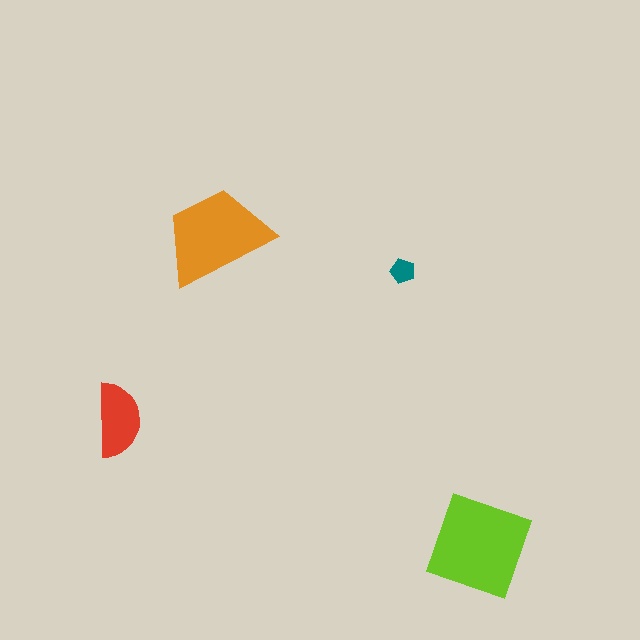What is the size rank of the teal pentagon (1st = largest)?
4th.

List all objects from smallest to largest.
The teal pentagon, the red semicircle, the orange trapezoid, the lime diamond.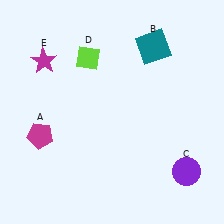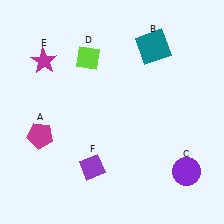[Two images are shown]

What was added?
A purple diamond (F) was added in Image 2.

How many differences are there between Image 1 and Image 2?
There is 1 difference between the two images.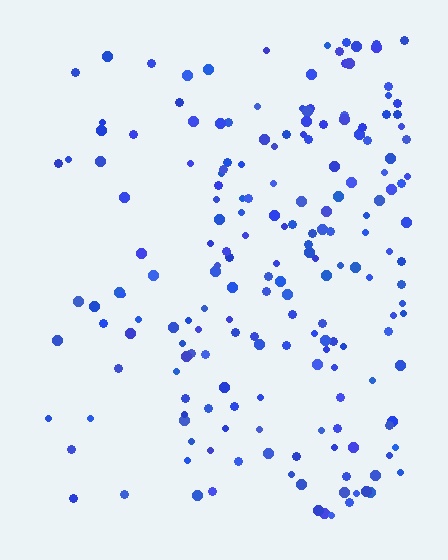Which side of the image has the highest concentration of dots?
The right.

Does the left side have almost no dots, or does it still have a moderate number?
Still a moderate number, just noticeably fewer than the right.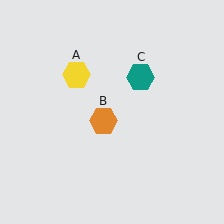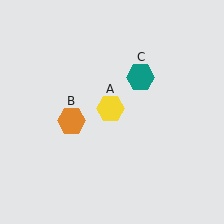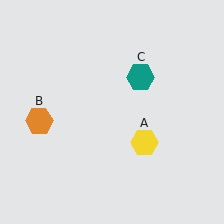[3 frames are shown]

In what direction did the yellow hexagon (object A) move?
The yellow hexagon (object A) moved down and to the right.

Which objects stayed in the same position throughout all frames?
Teal hexagon (object C) remained stationary.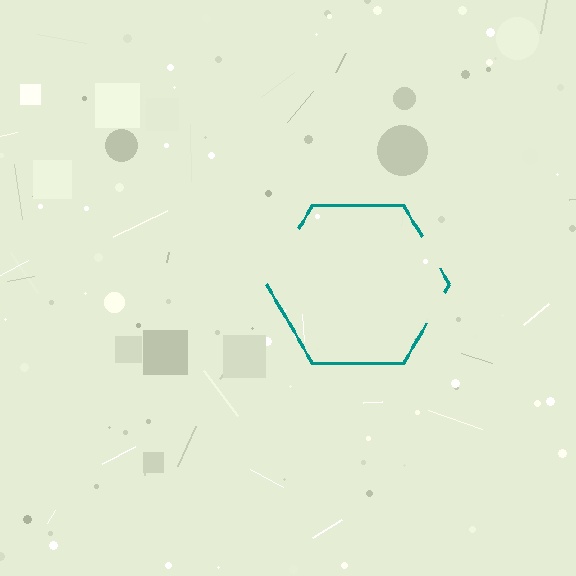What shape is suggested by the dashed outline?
The dashed outline suggests a hexagon.